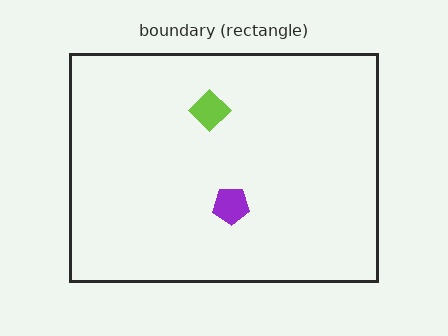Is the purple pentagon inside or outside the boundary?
Inside.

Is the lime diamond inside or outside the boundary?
Inside.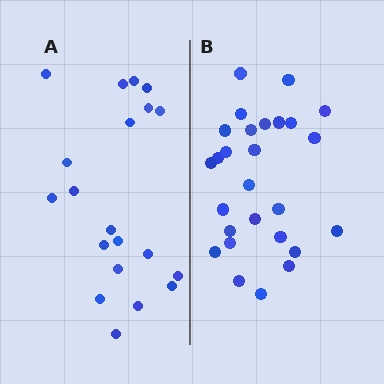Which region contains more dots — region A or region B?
Region B (the right region) has more dots.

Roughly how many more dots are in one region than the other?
Region B has roughly 8 or so more dots than region A.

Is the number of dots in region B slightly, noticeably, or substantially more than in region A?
Region B has noticeably more, but not dramatically so. The ratio is roughly 1.4 to 1.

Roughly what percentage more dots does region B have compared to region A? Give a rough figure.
About 35% more.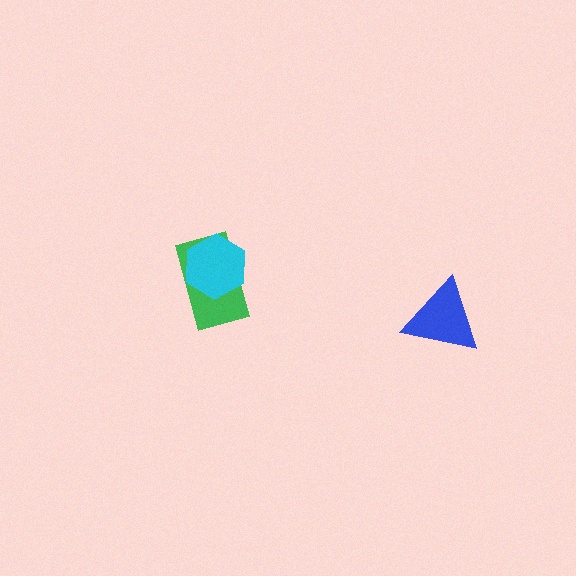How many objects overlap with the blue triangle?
0 objects overlap with the blue triangle.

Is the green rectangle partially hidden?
Yes, it is partially covered by another shape.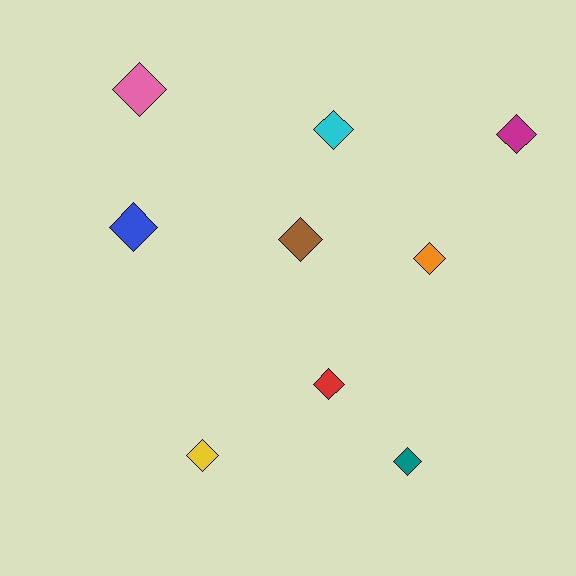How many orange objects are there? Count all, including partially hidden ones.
There is 1 orange object.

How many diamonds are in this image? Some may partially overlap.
There are 9 diamonds.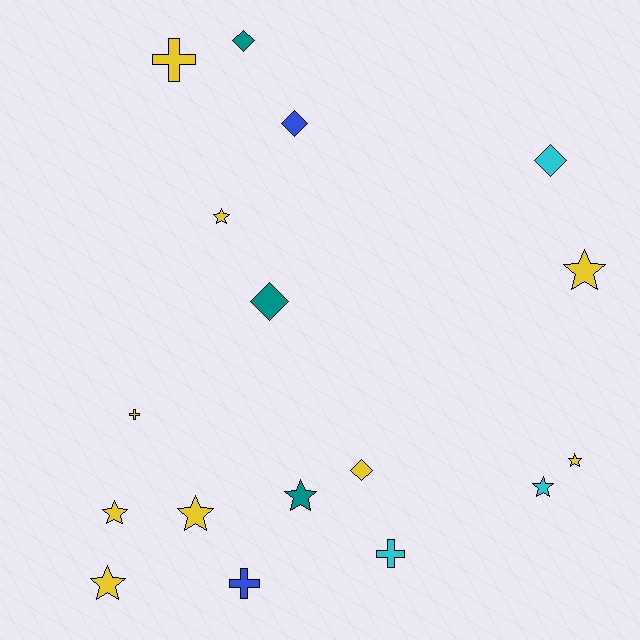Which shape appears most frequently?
Star, with 8 objects.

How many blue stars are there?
There are no blue stars.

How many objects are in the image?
There are 17 objects.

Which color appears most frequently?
Yellow, with 9 objects.